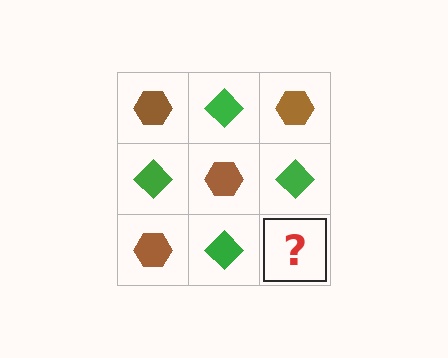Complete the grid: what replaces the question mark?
The question mark should be replaced with a brown hexagon.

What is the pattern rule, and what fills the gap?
The rule is that it alternates brown hexagon and green diamond in a checkerboard pattern. The gap should be filled with a brown hexagon.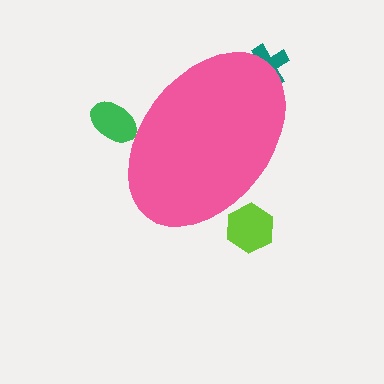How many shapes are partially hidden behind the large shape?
3 shapes are partially hidden.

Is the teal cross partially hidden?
Yes, the teal cross is partially hidden behind the pink ellipse.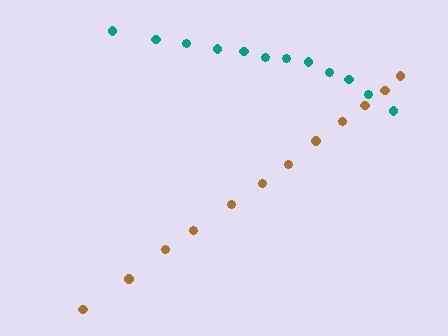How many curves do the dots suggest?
There are 2 distinct paths.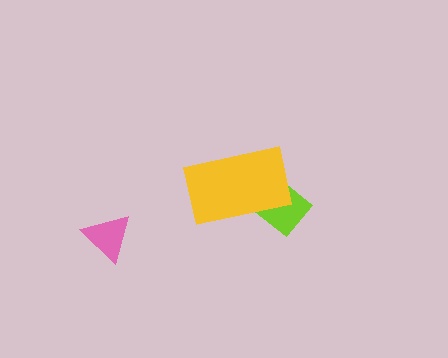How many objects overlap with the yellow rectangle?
1 object overlaps with the yellow rectangle.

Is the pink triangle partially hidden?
No, no other shape covers it.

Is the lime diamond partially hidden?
Yes, it is partially covered by another shape.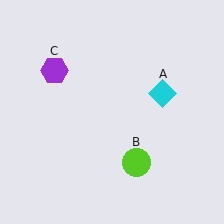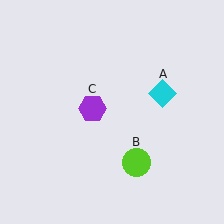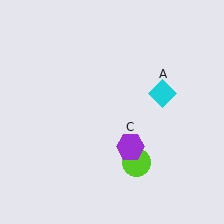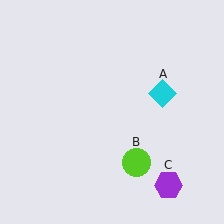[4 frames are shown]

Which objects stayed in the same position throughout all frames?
Cyan diamond (object A) and lime circle (object B) remained stationary.